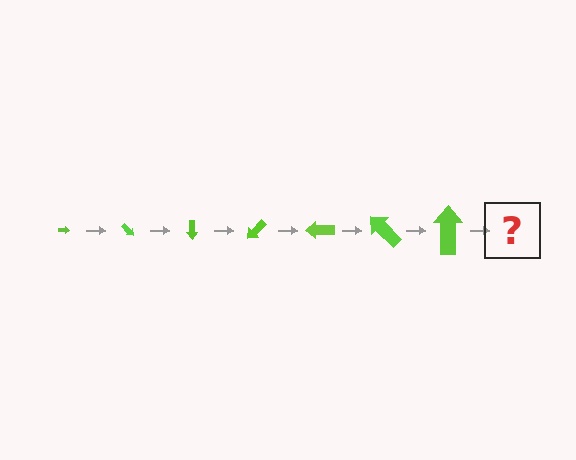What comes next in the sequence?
The next element should be an arrow, larger than the previous one and rotated 315 degrees from the start.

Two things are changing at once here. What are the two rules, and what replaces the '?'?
The two rules are that the arrow grows larger each step and it rotates 45 degrees each step. The '?' should be an arrow, larger than the previous one and rotated 315 degrees from the start.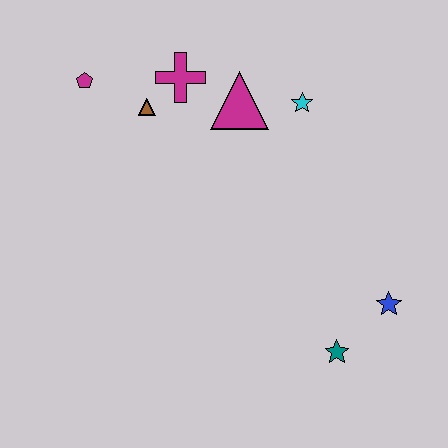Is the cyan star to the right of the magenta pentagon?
Yes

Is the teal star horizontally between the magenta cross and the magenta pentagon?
No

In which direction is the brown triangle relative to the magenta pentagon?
The brown triangle is to the right of the magenta pentagon.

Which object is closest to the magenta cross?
The brown triangle is closest to the magenta cross.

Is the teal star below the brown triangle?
Yes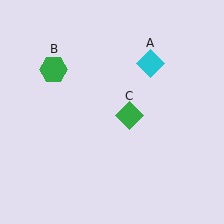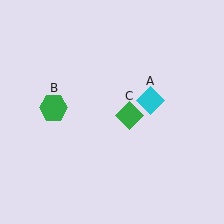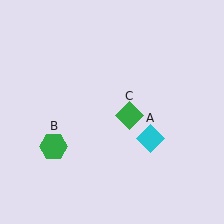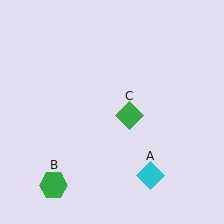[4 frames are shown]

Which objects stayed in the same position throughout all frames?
Green diamond (object C) remained stationary.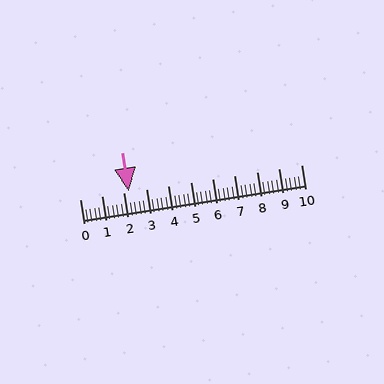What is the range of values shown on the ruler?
The ruler shows values from 0 to 10.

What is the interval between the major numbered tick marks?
The major tick marks are spaced 1 units apart.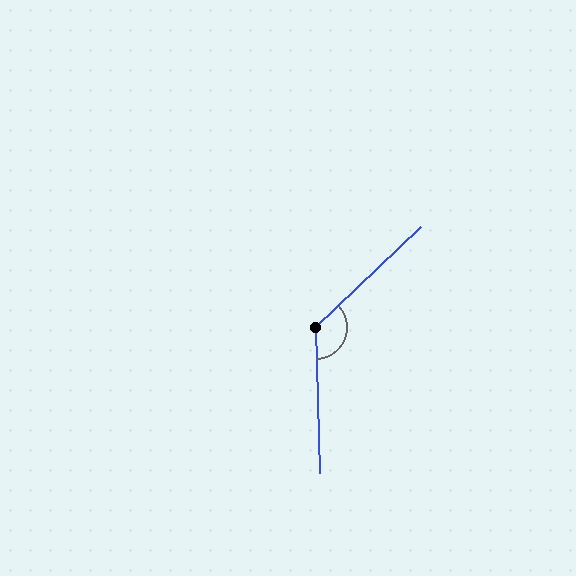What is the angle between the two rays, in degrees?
Approximately 132 degrees.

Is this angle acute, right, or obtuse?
It is obtuse.